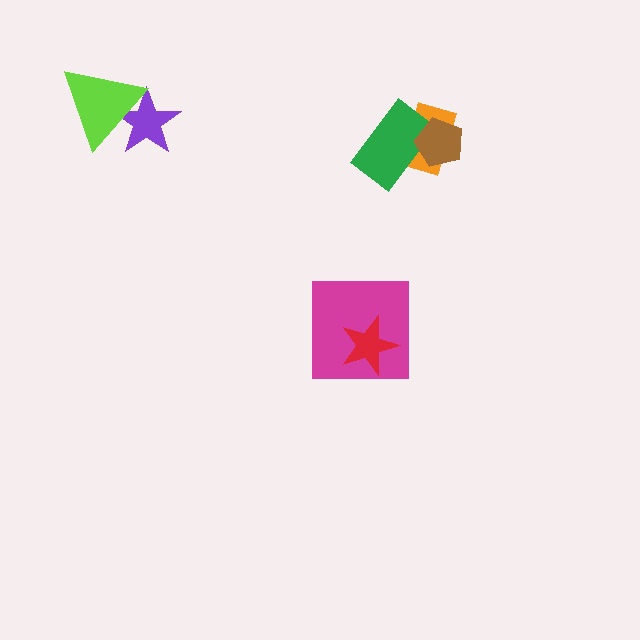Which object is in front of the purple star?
The lime triangle is in front of the purple star.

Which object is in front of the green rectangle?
The brown pentagon is in front of the green rectangle.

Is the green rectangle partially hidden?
Yes, it is partially covered by another shape.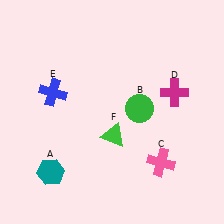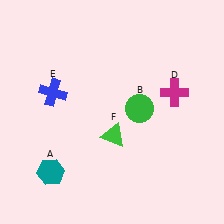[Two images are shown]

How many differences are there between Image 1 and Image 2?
There is 1 difference between the two images.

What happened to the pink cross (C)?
The pink cross (C) was removed in Image 2. It was in the bottom-right area of Image 1.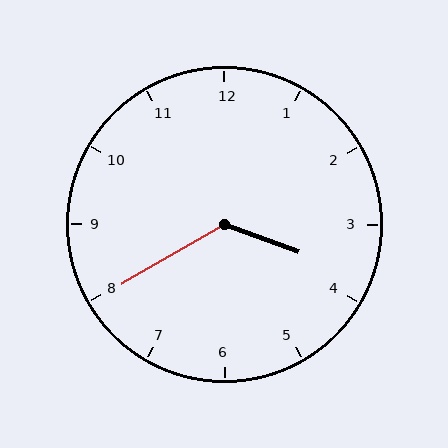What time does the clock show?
3:40.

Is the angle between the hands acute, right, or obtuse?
It is obtuse.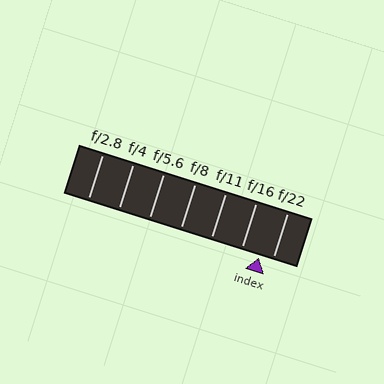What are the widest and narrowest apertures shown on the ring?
The widest aperture shown is f/2.8 and the narrowest is f/22.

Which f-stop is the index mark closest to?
The index mark is closest to f/22.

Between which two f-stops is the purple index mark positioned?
The index mark is between f/16 and f/22.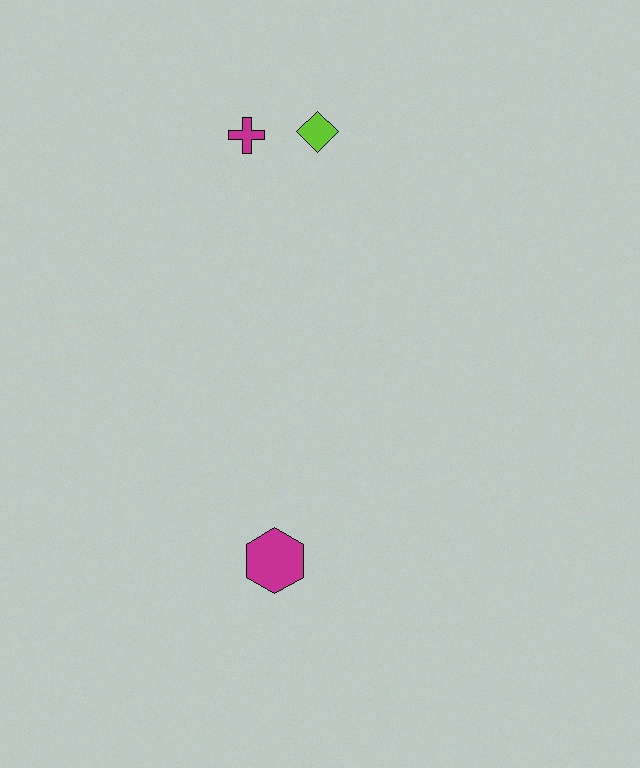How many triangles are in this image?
There are no triangles.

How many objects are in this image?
There are 3 objects.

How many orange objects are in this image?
There are no orange objects.